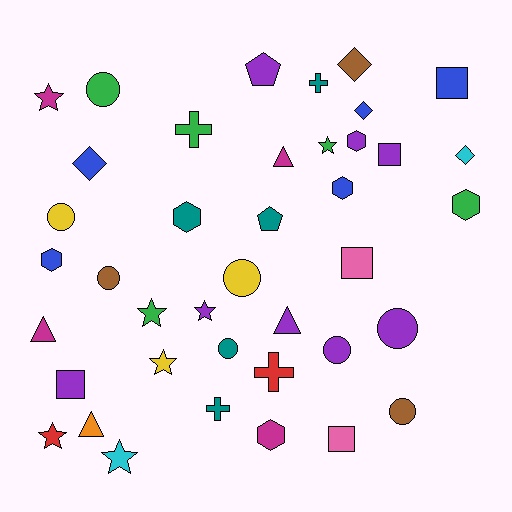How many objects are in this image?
There are 40 objects.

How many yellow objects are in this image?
There are 3 yellow objects.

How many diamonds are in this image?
There are 4 diamonds.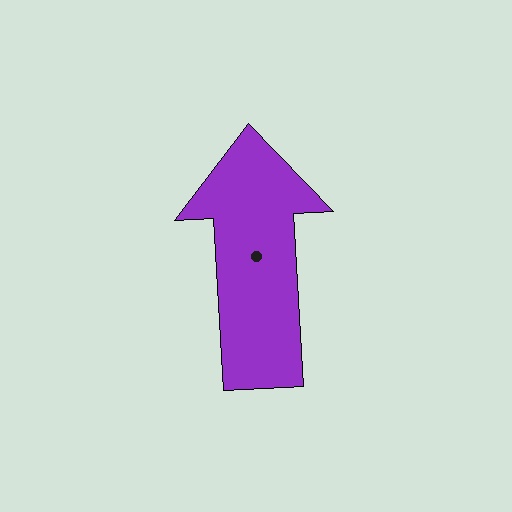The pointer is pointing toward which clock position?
Roughly 12 o'clock.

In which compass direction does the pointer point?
North.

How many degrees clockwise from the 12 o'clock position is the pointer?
Approximately 357 degrees.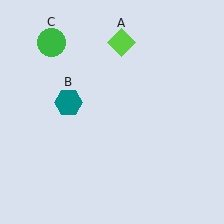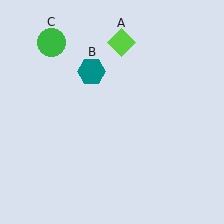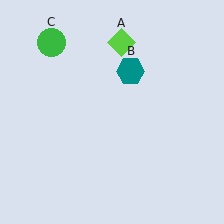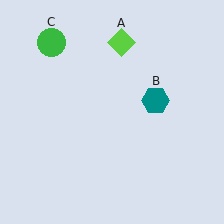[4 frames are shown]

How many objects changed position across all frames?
1 object changed position: teal hexagon (object B).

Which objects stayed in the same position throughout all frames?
Lime diamond (object A) and green circle (object C) remained stationary.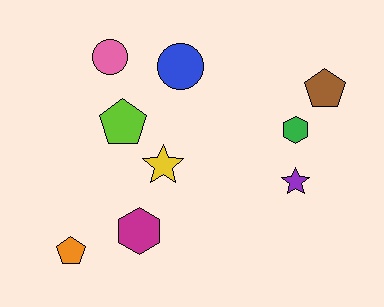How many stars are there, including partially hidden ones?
There are 2 stars.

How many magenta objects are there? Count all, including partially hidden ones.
There is 1 magenta object.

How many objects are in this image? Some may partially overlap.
There are 9 objects.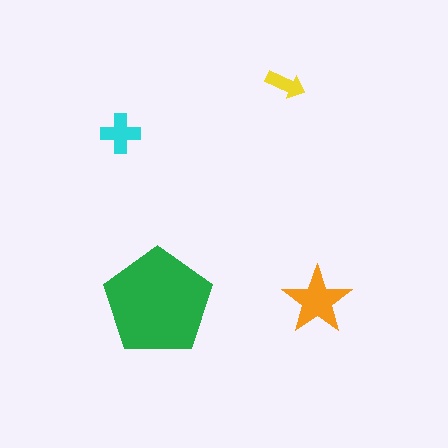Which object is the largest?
The green pentagon.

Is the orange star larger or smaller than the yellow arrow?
Larger.